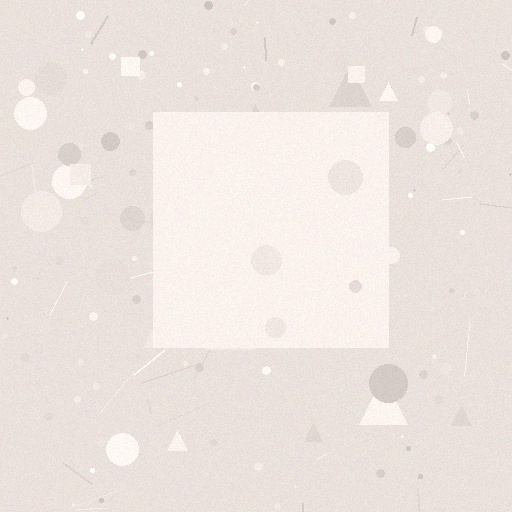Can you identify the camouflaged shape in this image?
The camouflaged shape is a square.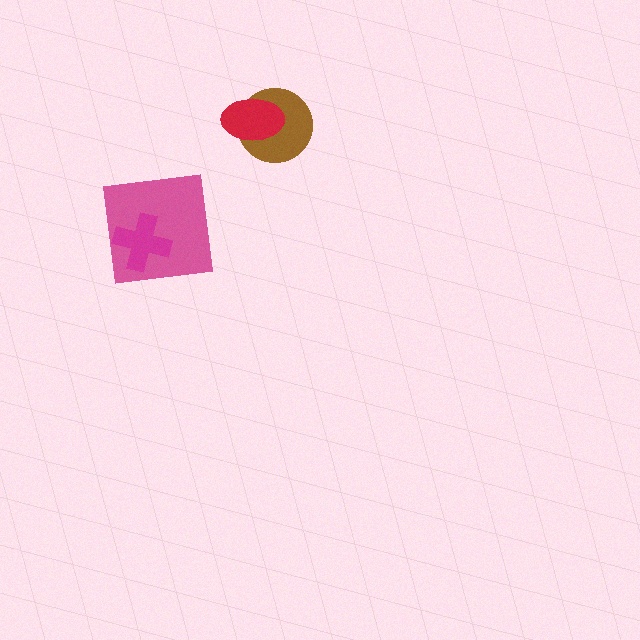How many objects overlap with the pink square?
1 object overlaps with the pink square.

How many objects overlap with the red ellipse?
1 object overlaps with the red ellipse.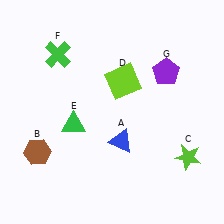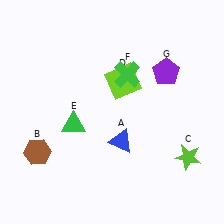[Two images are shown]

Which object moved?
The green cross (F) moved right.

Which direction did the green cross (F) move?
The green cross (F) moved right.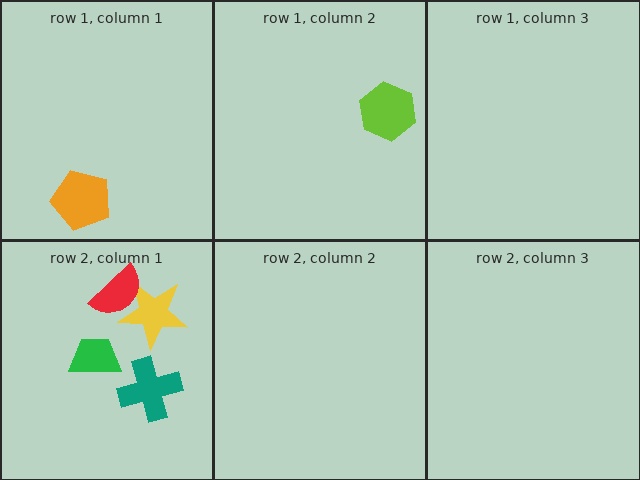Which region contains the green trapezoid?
The row 2, column 1 region.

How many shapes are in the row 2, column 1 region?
4.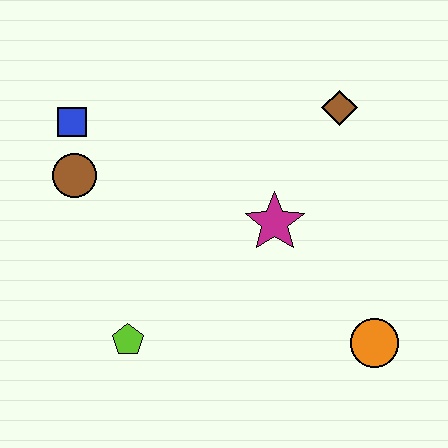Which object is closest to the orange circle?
The magenta star is closest to the orange circle.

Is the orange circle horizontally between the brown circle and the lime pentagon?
No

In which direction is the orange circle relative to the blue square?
The orange circle is to the right of the blue square.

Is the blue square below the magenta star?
No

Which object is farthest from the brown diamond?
The lime pentagon is farthest from the brown diamond.